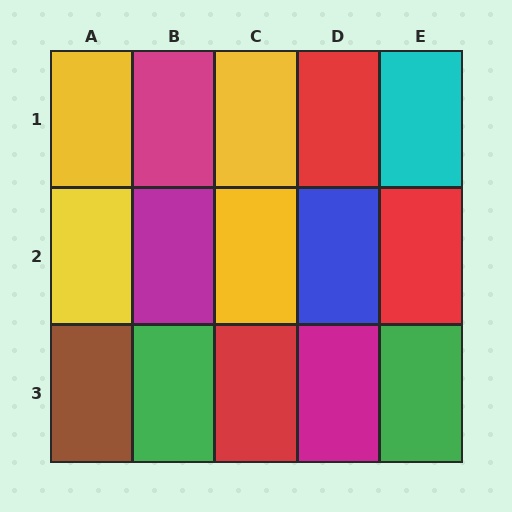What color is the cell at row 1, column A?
Yellow.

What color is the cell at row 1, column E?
Cyan.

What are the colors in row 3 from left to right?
Brown, green, red, magenta, green.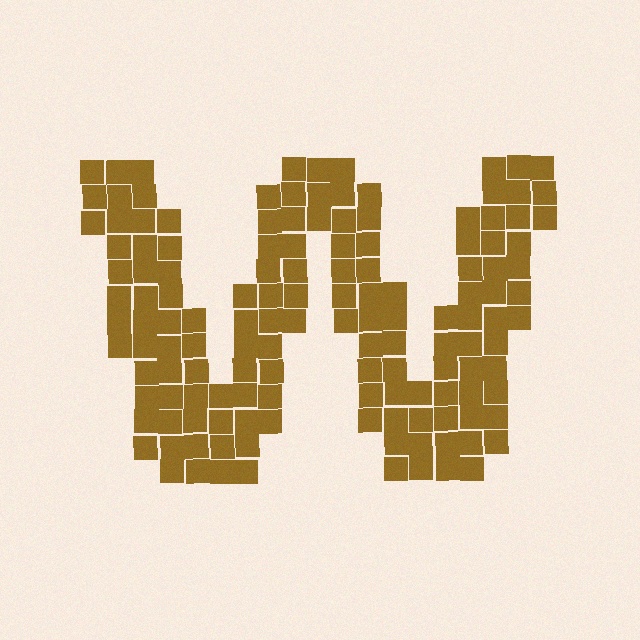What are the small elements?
The small elements are squares.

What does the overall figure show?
The overall figure shows the letter W.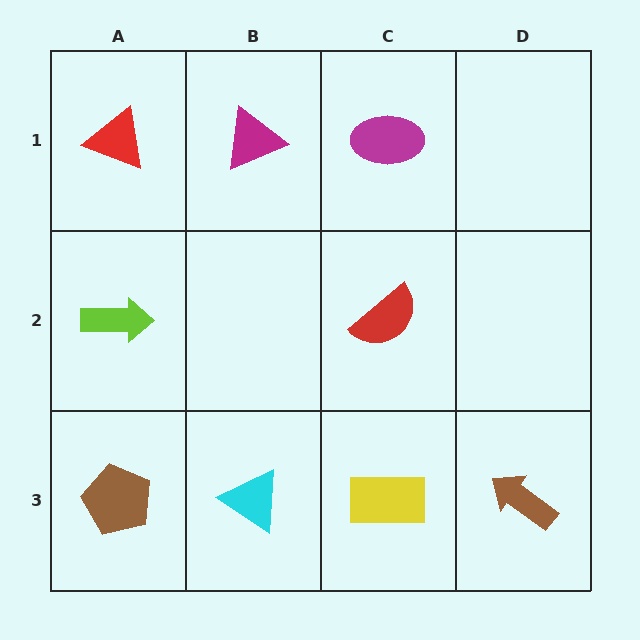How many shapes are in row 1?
3 shapes.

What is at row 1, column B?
A magenta triangle.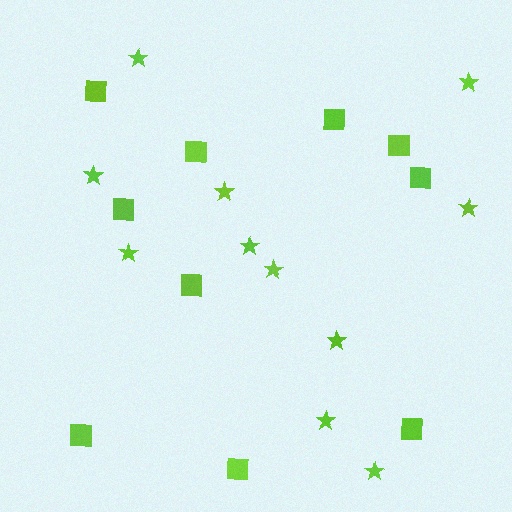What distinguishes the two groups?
There are 2 groups: one group of squares (10) and one group of stars (11).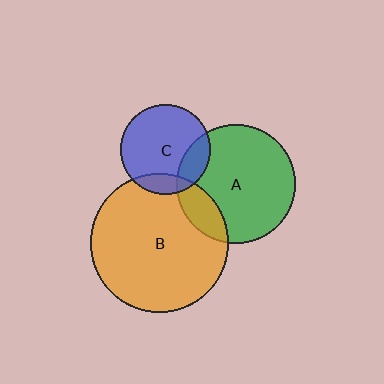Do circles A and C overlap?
Yes.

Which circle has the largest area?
Circle B (orange).